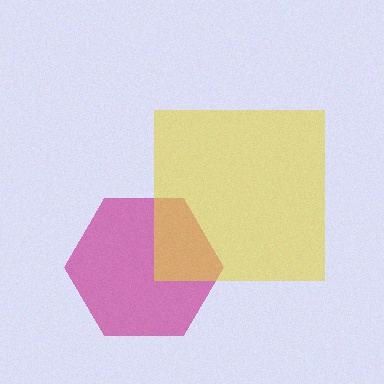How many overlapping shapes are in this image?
There are 2 overlapping shapes in the image.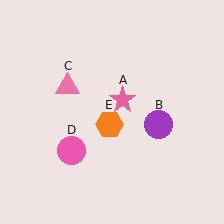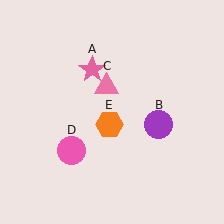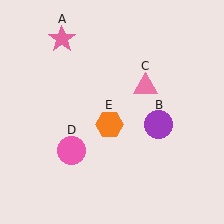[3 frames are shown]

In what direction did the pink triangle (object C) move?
The pink triangle (object C) moved right.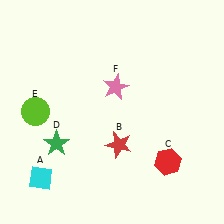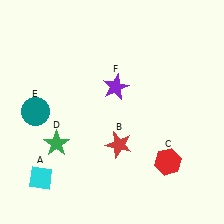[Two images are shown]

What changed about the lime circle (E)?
In Image 1, E is lime. In Image 2, it changed to teal.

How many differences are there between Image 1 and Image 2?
There are 2 differences between the two images.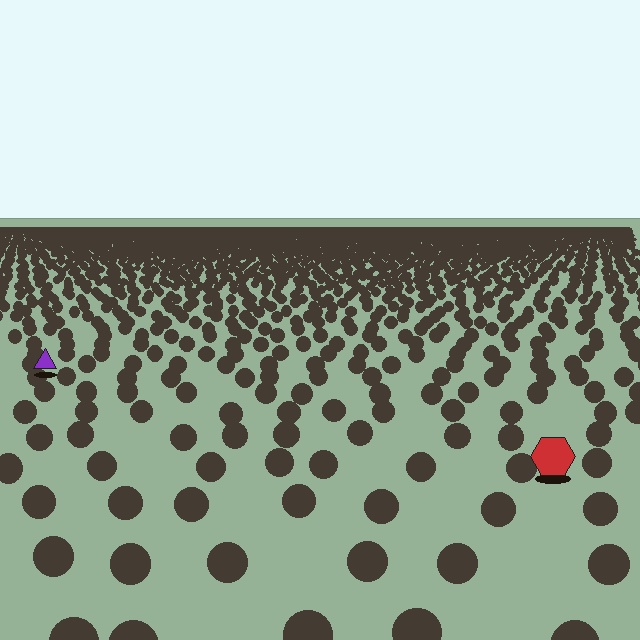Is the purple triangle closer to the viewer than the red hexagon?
No. The red hexagon is closer — you can tell from the texture gradient: the ground texture is coarser near it.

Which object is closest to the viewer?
The red hexagon is closest. The texture marks near it are larger and more spread out.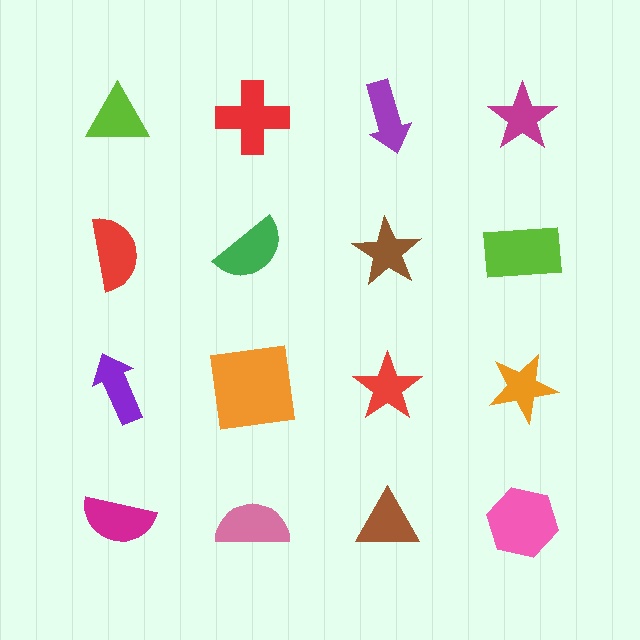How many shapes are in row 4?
4 shapes.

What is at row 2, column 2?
A green semicircle.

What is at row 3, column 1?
A purple arrow.